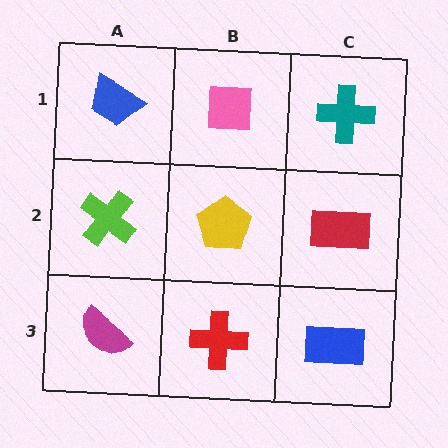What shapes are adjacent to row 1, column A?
A lime cross (row 2, column A), a pink square (row 1, column B).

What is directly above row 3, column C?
A red rectangle.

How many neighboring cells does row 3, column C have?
2.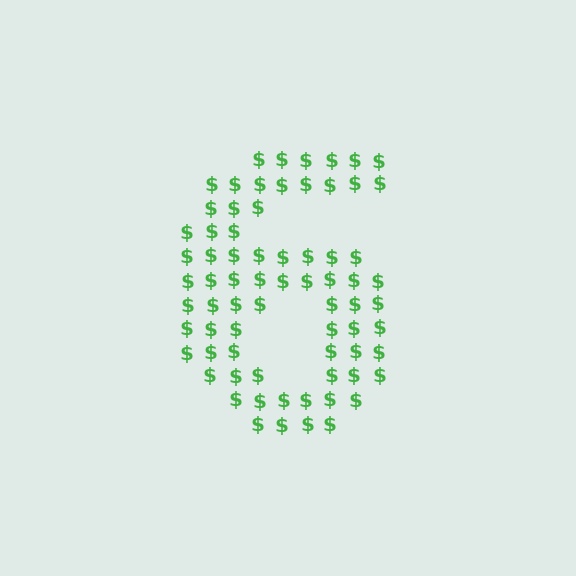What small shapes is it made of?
It is made of small dollar signs.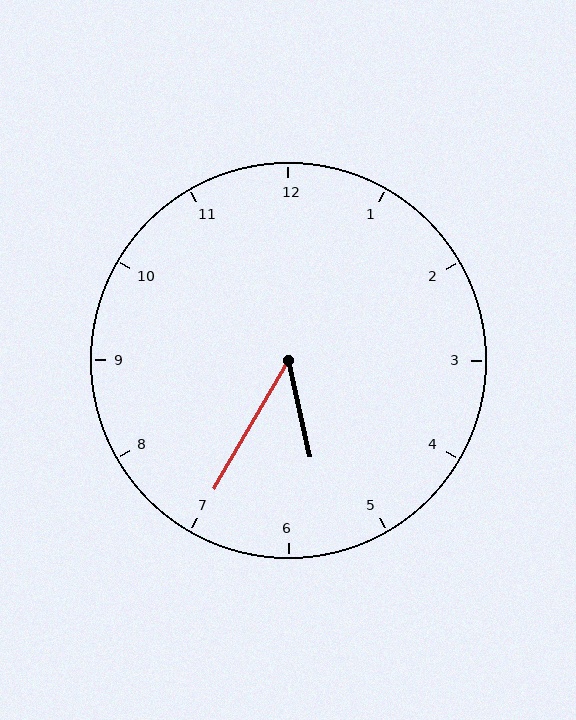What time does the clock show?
5:35.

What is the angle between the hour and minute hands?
Approximately 42 degrees.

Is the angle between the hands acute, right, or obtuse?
It is acute.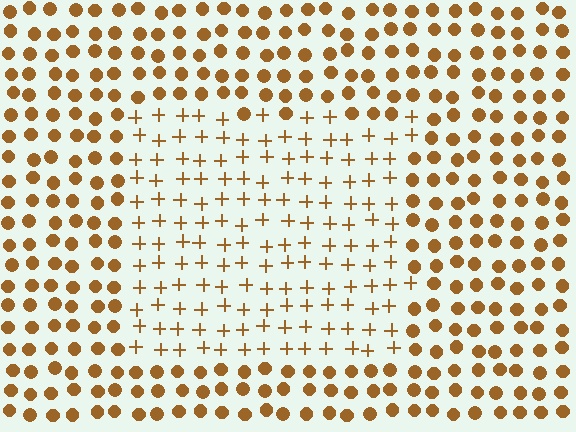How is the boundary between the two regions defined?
The boundary is defined by a change in element shape: plus signs inside vs. circles outside. All elements share the same color and spacing.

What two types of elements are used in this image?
The image uses plus signs inside the rectangle region and circles outside it.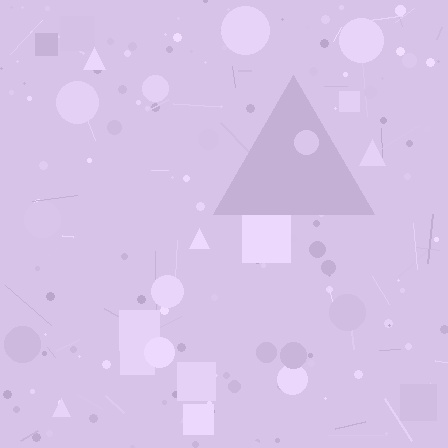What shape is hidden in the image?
A triangle is hidden in the image.